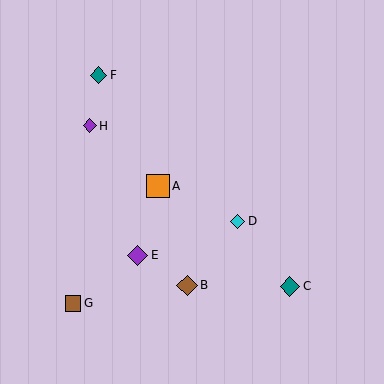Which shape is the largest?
The orange square (labeled A) is the largest.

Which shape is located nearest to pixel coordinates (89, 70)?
The teal diamond (labeled F) at (98, 75) is nearest to that location.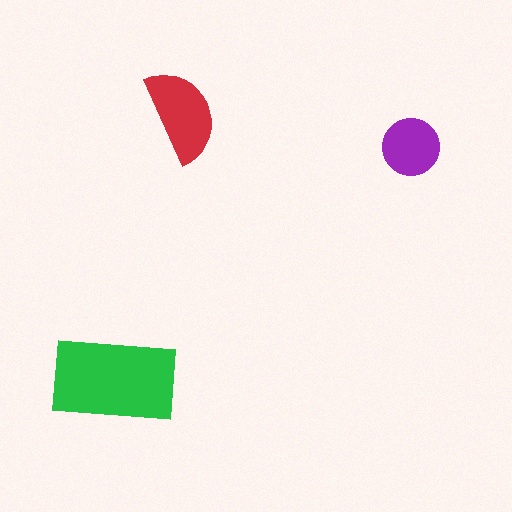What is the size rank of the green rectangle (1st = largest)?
1st.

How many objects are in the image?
There are 3 objects in the image.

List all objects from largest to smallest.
The green rectangle, the red semicircle, the purple circle.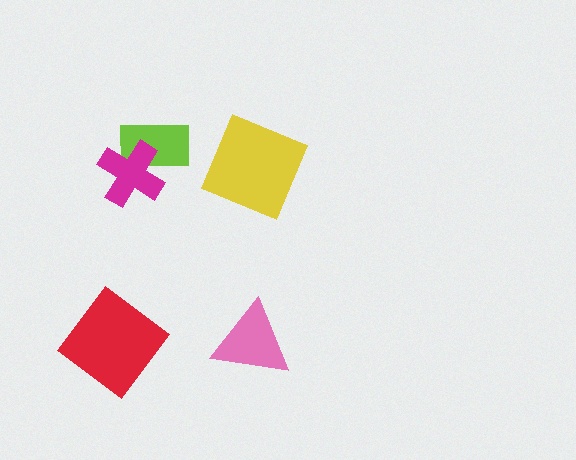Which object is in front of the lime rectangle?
The magenta cross is in front of the lime rectangle.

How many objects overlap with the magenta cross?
1 object overlaps with the magenta cross.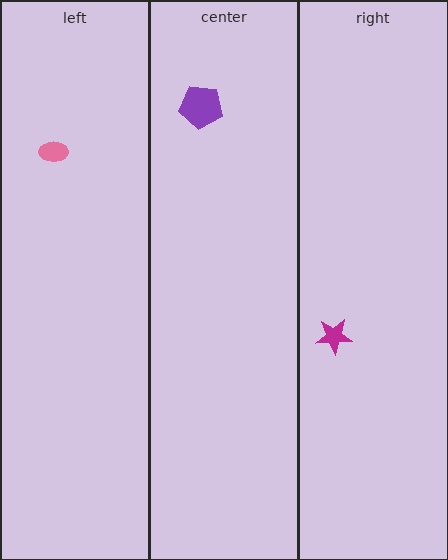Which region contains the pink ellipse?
The left region.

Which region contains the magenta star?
The right region.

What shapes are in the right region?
The magenta star.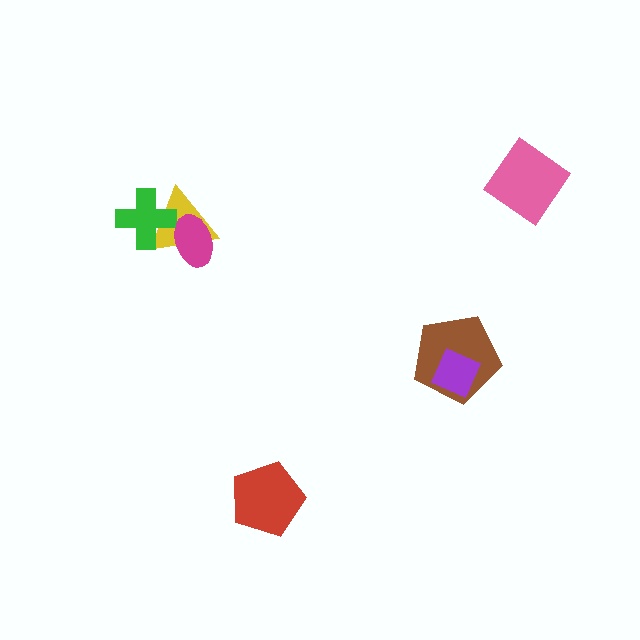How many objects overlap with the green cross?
1 object overlaps with the green cross.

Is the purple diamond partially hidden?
No, no other shape covers it.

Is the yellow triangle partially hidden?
Yes, it is partially covered by another shape.